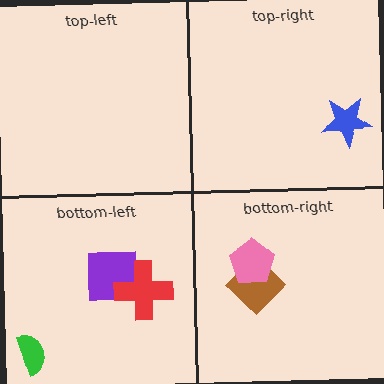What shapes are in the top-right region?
The blue star.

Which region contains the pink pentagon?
The bottom-right region.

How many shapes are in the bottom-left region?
3.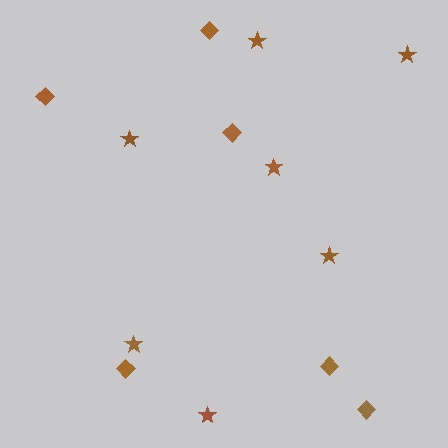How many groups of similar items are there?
There are 2 groups: one group of diamonds (6) and one group of stars (7).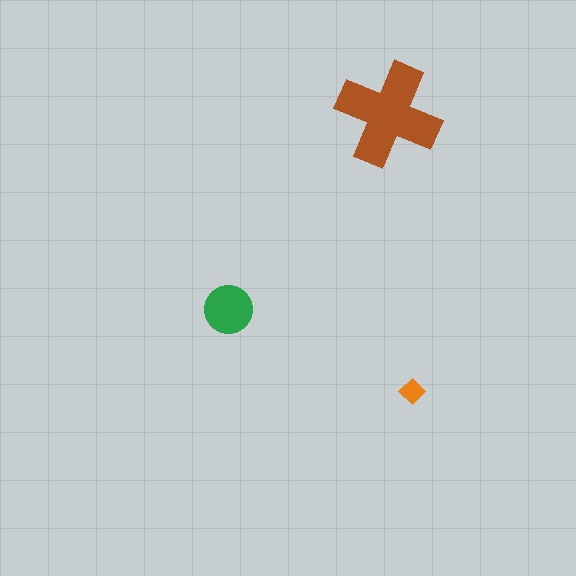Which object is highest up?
The brown cross is topmost.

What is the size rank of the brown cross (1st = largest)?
1st.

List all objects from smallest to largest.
The orange diamond, the green circle, the brown cross.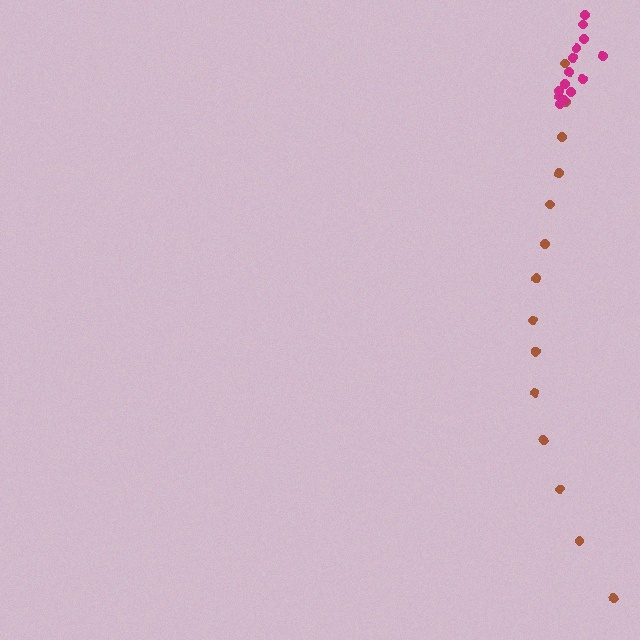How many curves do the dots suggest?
There are 2 distinct paths.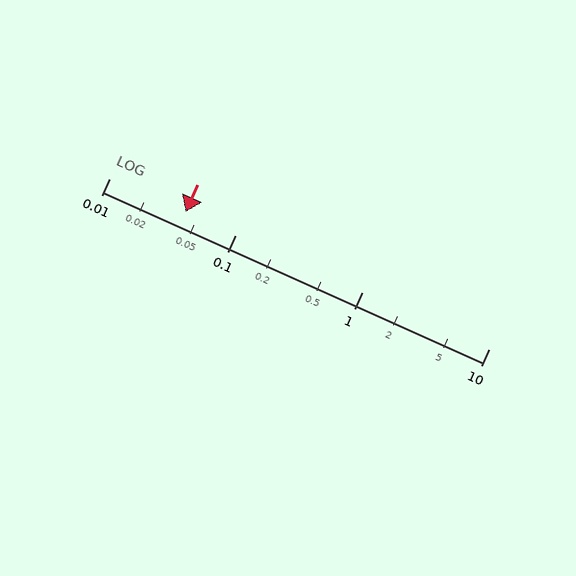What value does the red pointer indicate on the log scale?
The pointer indicates approximately 0.04.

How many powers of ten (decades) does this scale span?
The scale spans 3 decades, from 0.01 to 10.